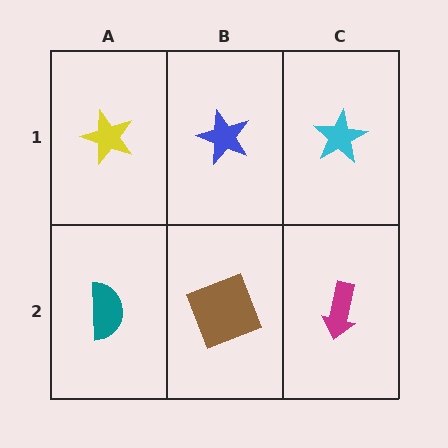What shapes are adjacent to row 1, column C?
A magenta arrow (row 2, column C), a blue star (row 1, column B).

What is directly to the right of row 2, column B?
A magenta arrow.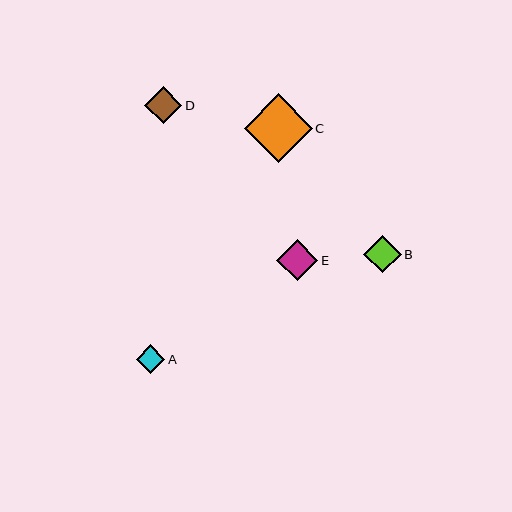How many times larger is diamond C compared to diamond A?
Diamond C is approximately 2.4 times the size of diamond A.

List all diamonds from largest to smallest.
From largest to smallest: C, E, B, D, A.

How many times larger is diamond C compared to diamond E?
Diamond C is approximately 1.7 times the size of diamond E.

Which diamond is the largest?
Diamond C is the largest with a size of approximately 68 pixels.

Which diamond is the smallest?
Diamond A is the smallest with a size of approximately 28 pixels.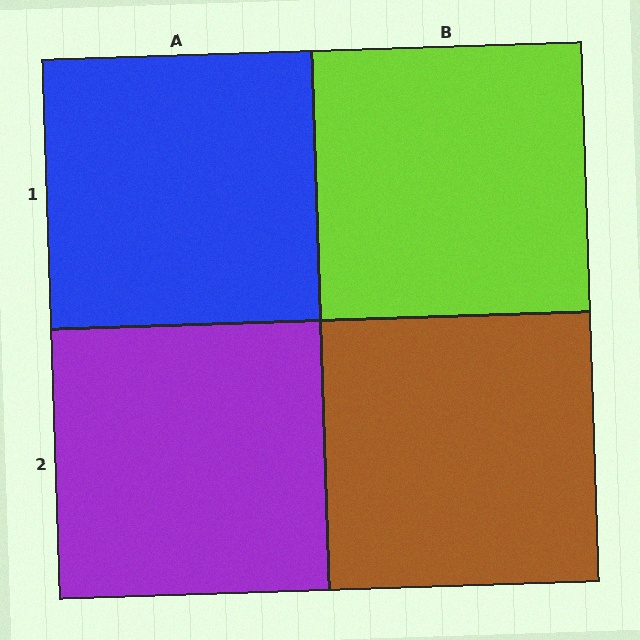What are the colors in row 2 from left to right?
Purple, brown.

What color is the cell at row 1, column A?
Blue.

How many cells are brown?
1 cell is brown.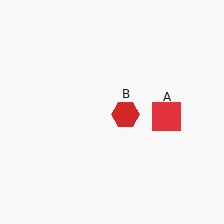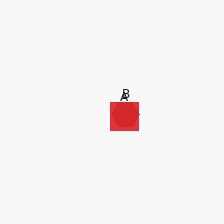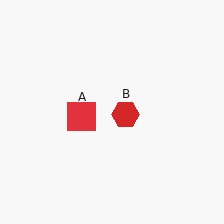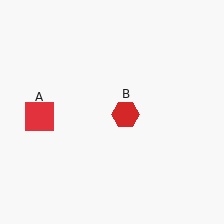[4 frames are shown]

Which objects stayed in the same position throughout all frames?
Red hexagon (object B) remained stationary.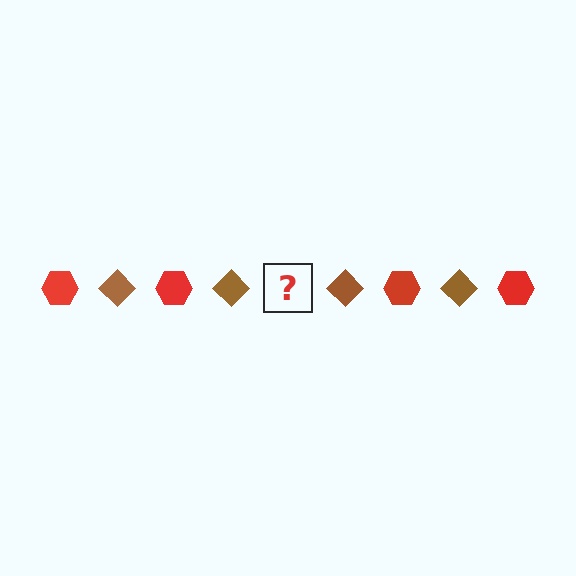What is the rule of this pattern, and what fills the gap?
The rule is that the pattern alternates between red hexagon and brown diamond. The gap should be filled with a red hexagon.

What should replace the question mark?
The question mark should be replaced with a red hexagon.